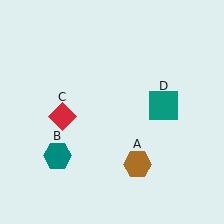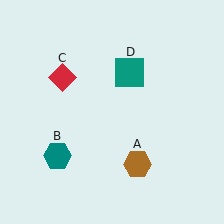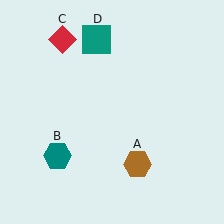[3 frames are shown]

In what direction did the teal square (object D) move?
The teal square (object D) moved up and to the left.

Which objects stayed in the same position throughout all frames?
Brown hexagon (object A) and teal hexagon (object B) remained stationary.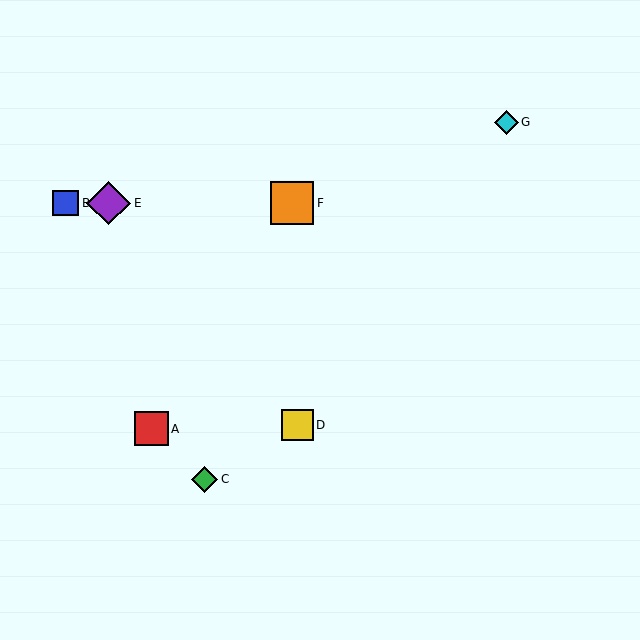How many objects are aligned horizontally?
3 objects (B, E, F) are aligned horizontally.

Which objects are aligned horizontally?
Objects B, E, F are aligned horizontally.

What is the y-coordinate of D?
Object D is at y≈425.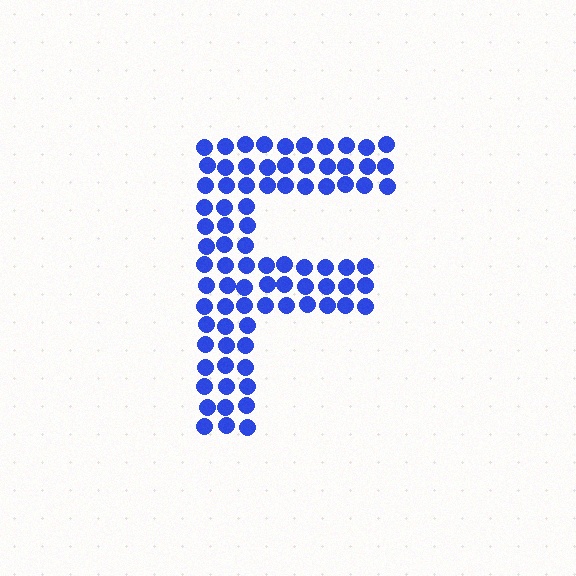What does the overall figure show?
The overall figure shows the letter F.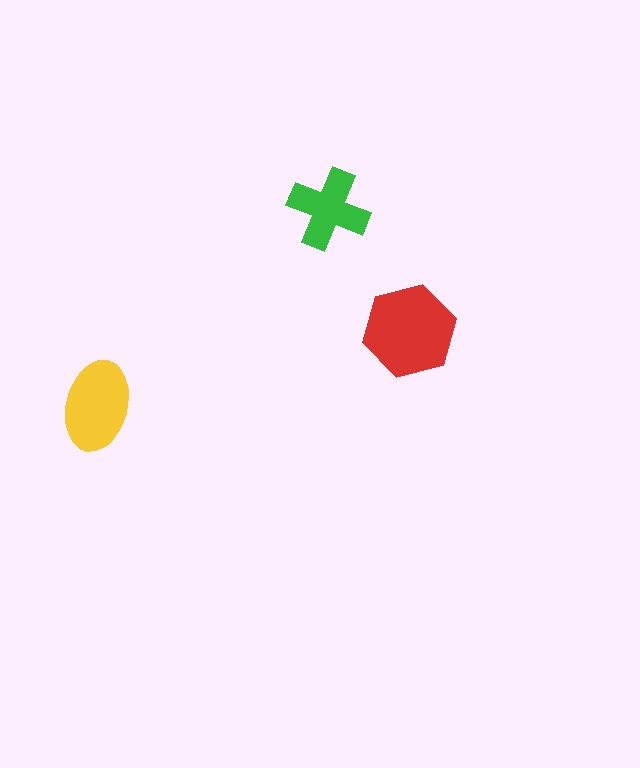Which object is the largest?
The red hexagon.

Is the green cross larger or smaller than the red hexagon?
Smaller.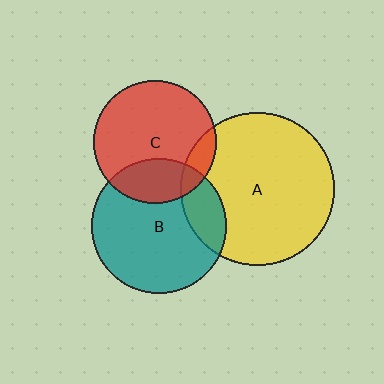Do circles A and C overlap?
Yes.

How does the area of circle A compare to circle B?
Approximately 1.3 times.